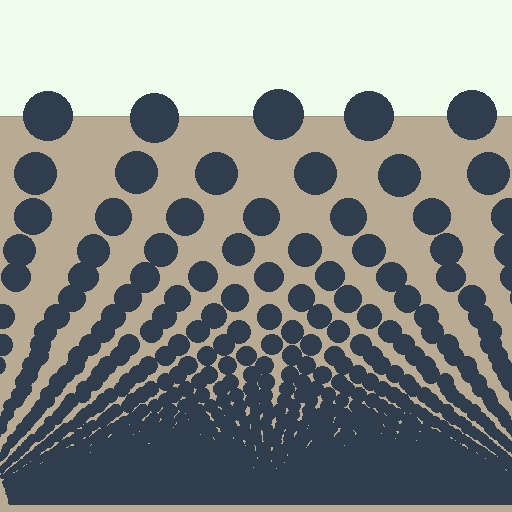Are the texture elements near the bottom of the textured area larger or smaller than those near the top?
Smaller. The gradient is inverted — elements near the bottom are smaller and denser.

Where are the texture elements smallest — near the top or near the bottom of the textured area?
Near the bottom.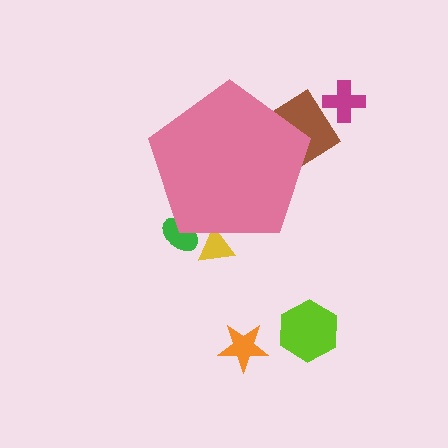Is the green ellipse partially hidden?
Yes, the green ellipse is partially hidden behind the pink pentagon.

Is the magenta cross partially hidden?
No, the magenta cross is fully visible.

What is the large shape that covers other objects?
A pink pentagon.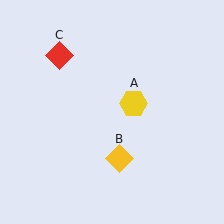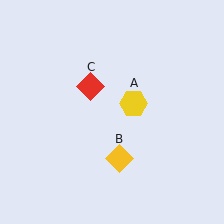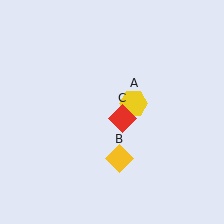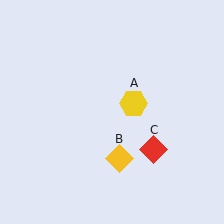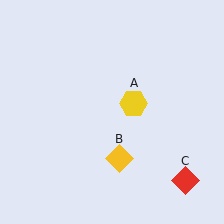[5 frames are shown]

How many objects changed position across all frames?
1 object changed position: red diamond (object C).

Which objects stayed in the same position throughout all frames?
Yellow hexagon (object A) and yellow diamond (object B) remained stationary.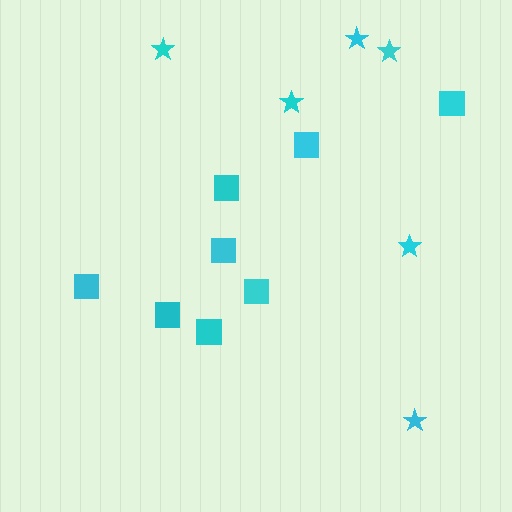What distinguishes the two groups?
There are 2 groups: one group of squares (8) and one group of stars (6).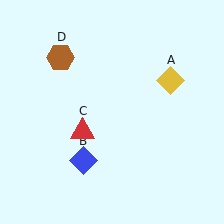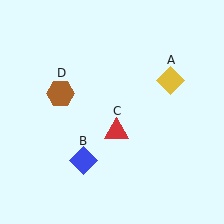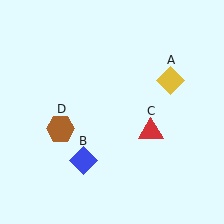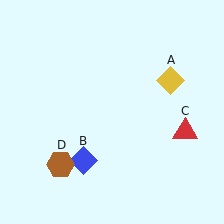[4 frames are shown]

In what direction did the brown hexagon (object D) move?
The brown hexagon (object D) moved down.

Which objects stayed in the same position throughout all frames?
Yellow diamond (object A) and blue diamond (object B) remained stationary.